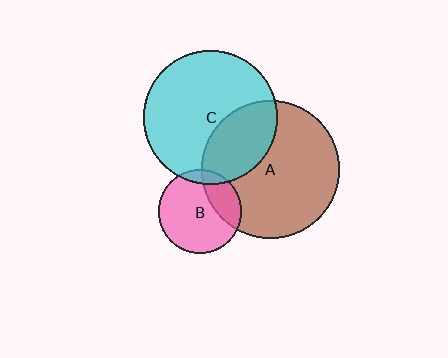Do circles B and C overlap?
Yes.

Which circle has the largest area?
Circle A (brown).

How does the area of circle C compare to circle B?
Approximately 2.6 times.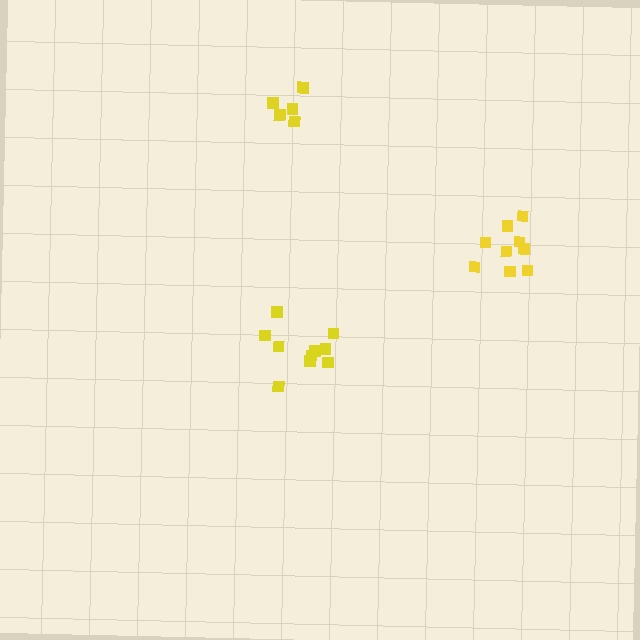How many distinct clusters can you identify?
There are 3 distinct clusters.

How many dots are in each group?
Group 1: 10 dots, Group 2: 9 dots, Group 3: 5 dots (24 total).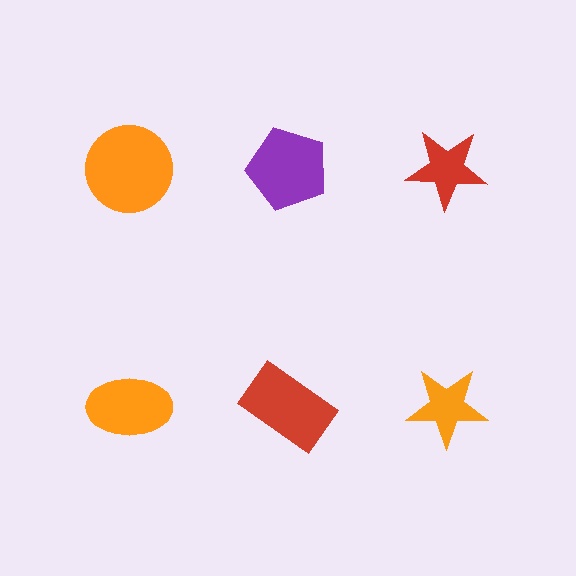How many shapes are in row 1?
3 shapes.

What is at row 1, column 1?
An orange circle.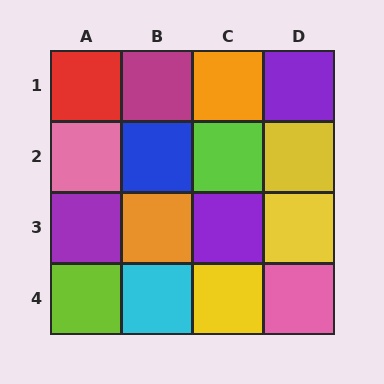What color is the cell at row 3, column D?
Yellow.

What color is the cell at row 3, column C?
Purple.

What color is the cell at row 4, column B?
Cyan.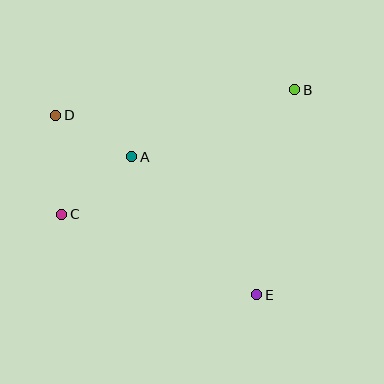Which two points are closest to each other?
Points A and D are closest to each other.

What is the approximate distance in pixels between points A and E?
The distance between A and E is approximately 186 pixels.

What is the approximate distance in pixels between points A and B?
The distance between A and B is approximately 176 pixels.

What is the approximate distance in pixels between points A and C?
The distance between A and C is approximately 91 pixels.